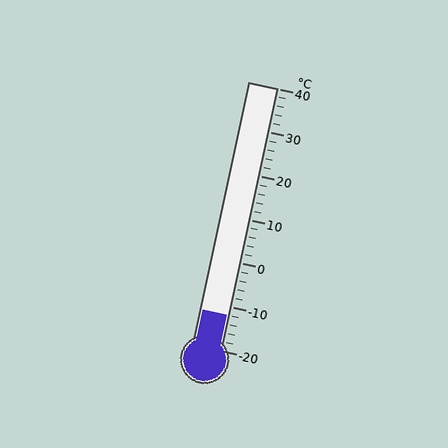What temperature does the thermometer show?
The thermometer shows approximately -12°C.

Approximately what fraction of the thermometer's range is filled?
The thermometer is filled to approximately 15% of its range.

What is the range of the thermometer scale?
The thermometer scale ranges from -20°C to 40°C.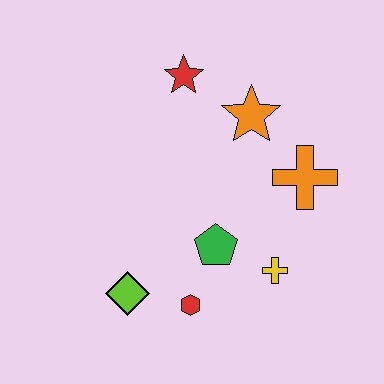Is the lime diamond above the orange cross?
No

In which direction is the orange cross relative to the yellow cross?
The orange cross is above the yellow cross.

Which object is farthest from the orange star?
The lime diamond is farthest from the orange star.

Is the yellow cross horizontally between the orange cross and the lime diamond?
Yes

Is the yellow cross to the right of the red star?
Yes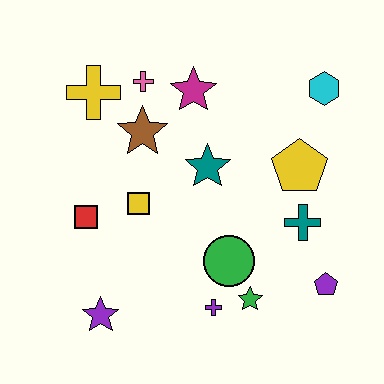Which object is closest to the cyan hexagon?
The yellow pentagon is closest to the cyan hexagon.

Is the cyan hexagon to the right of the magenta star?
Yes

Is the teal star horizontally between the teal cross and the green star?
No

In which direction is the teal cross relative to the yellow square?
The teal cross is to the right of the yellow square.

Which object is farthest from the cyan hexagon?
The purple star is farthest from the cyan hexagon.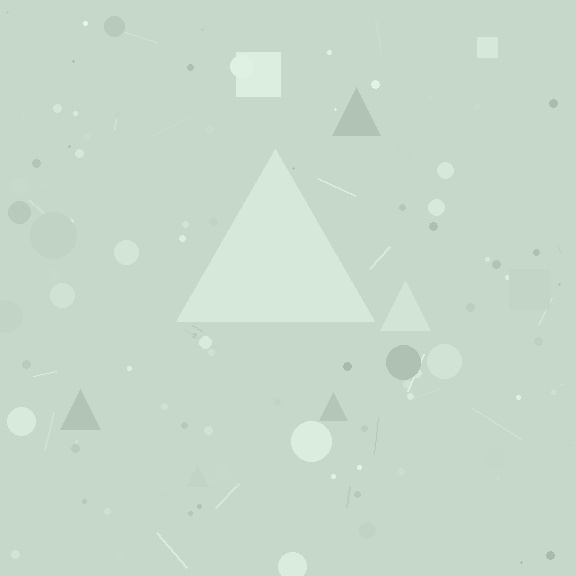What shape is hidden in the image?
A triangle is hidden in the image.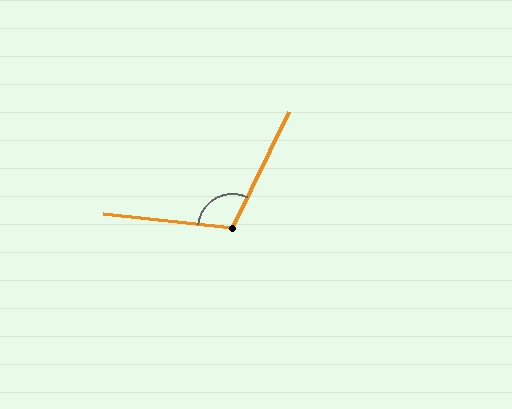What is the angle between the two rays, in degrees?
Approximately 110 degrees.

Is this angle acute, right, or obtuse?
It is obtuse.